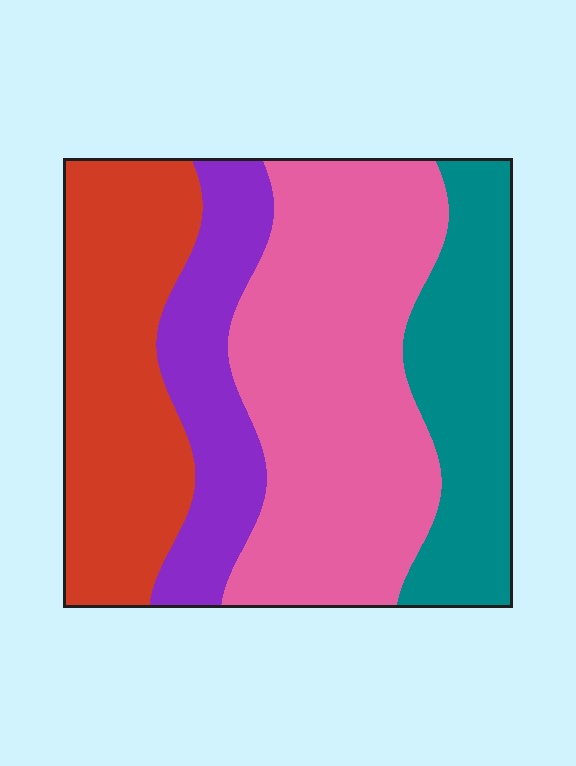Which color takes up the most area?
Pink, at roughly 40%.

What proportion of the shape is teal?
Teal takes up between a sixth and a third of the shape.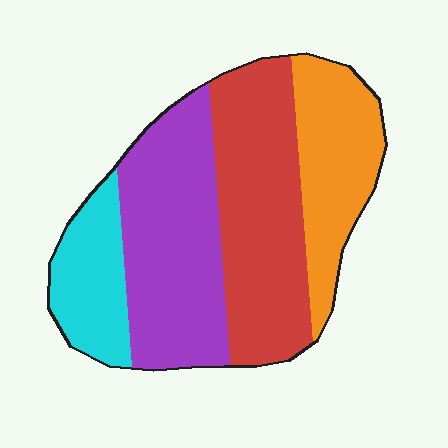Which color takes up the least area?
Cyan, at roughly 15%.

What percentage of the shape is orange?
Orange takes up about one fifth (1/5) of the shape.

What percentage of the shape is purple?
Purple takes up about one third (1/3) of the shape.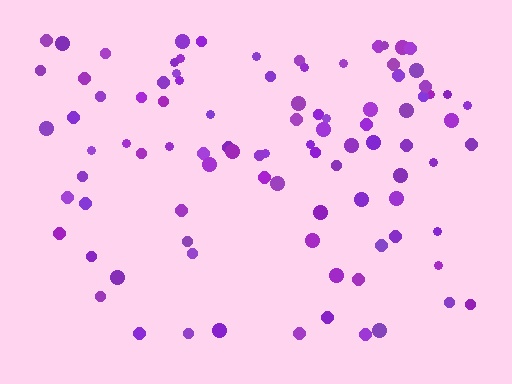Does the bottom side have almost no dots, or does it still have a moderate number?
Still a moderate number, just noticeably fewer than the top.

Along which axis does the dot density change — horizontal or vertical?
Vertical.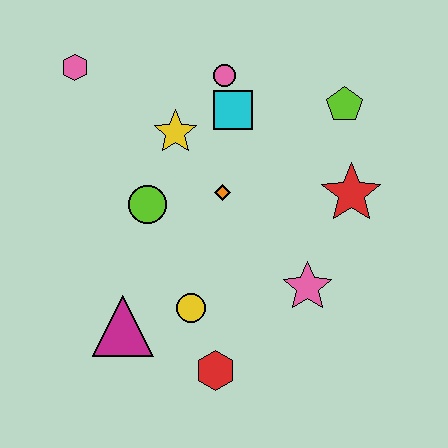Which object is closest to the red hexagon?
The yellow circle is closest to the red hexagon.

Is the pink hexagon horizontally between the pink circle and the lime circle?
No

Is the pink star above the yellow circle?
Yes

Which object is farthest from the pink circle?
The red hexagon is farthest from the pink circle.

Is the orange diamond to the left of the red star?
Yes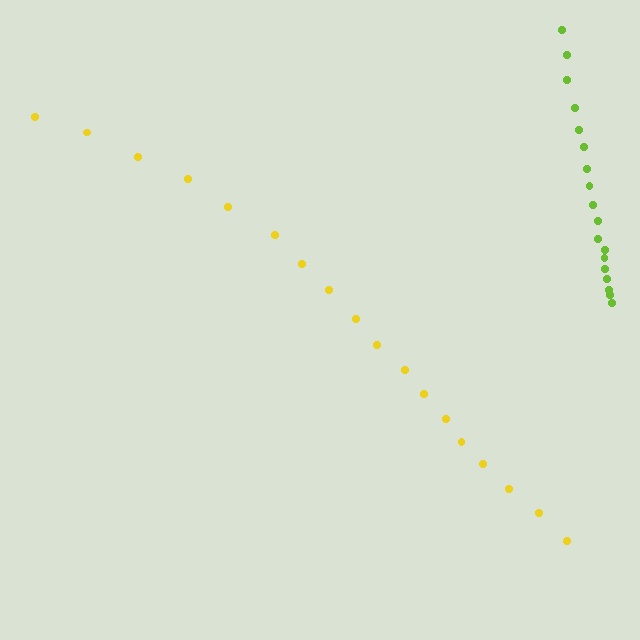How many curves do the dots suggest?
There are 2 distinct paths.